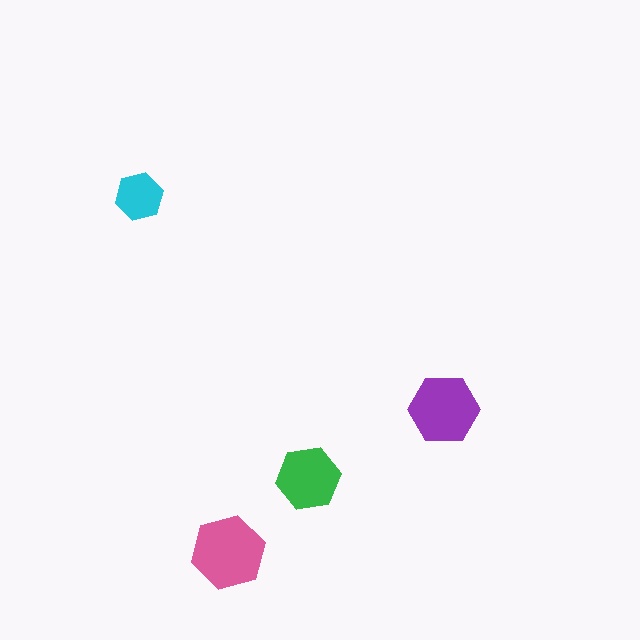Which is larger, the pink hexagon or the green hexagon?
The pink one.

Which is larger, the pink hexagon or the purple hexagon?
The pink one.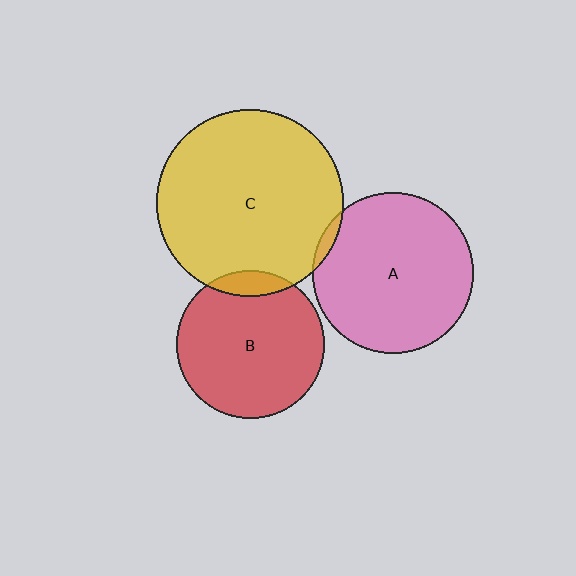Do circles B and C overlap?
Yes.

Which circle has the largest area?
Circle C (yellow).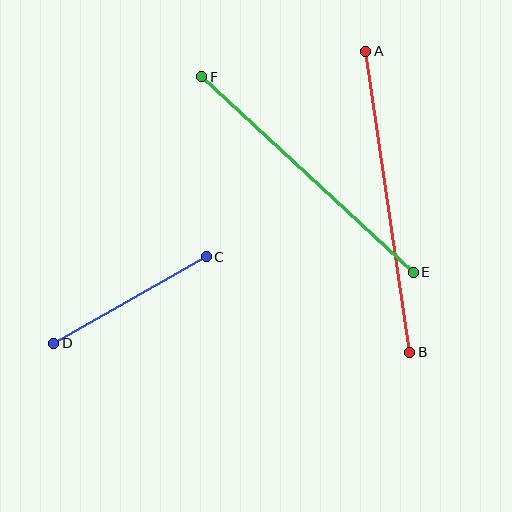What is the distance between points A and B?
The distance is approximately 304 pixels.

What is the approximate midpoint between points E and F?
The midpoint is at approximately (307, 174) pixels.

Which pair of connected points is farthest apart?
Points A and B are farthest apart.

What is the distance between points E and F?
The distance is approximately 288 pixels.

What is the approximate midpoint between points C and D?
The midpoint is at approximately (130, 300) pixels.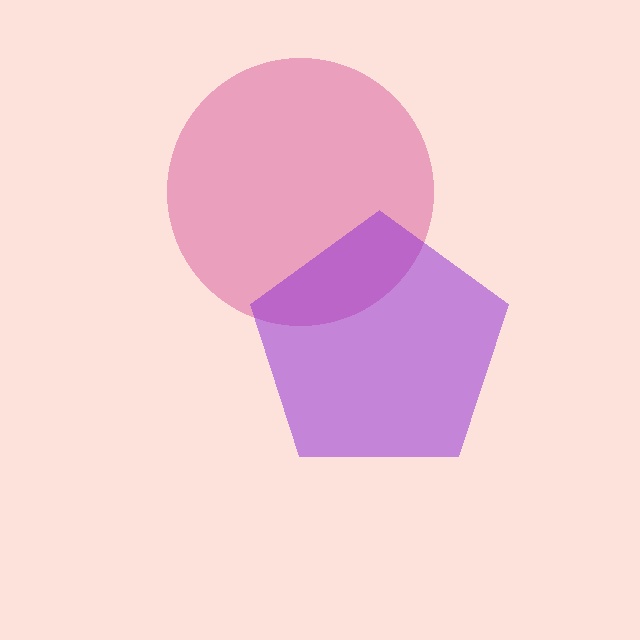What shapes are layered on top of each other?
The layered shapes are: a pink circle, a purple pentagon.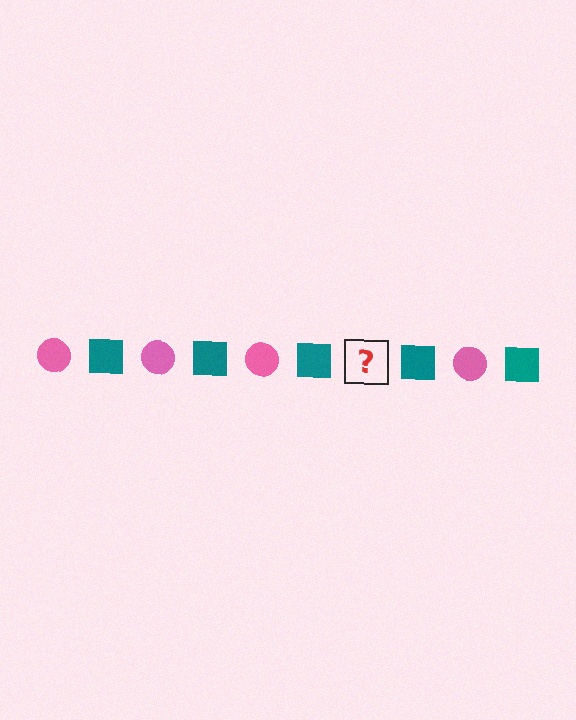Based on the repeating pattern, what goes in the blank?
The blank should be a pink circle.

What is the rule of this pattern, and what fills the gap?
The rule is that the pattern alternates between pink circle and teal square. The gap should be filled with a pink circle.